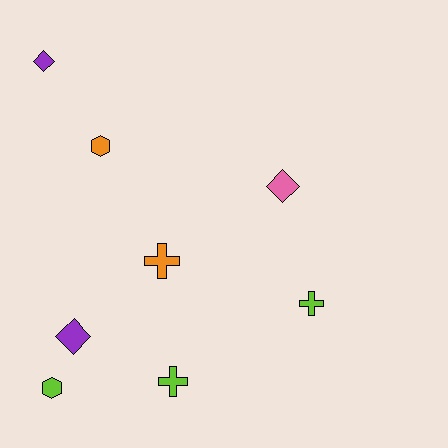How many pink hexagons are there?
There are no pink hexagons.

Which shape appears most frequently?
Cross, with 3 objects.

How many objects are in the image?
There are 8 objects.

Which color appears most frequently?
Lime, with 3 objects.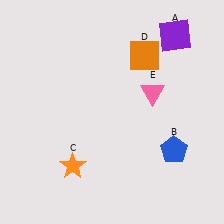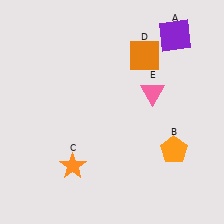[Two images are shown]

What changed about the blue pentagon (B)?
In Image 1, B is blue. In Image 2, it changed to orange.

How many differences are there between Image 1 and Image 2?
There is 1 difference between the two images.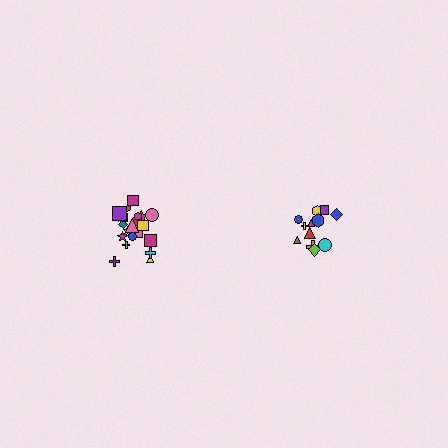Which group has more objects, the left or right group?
The left group.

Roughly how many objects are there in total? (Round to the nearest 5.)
Roughly 35 objects in total.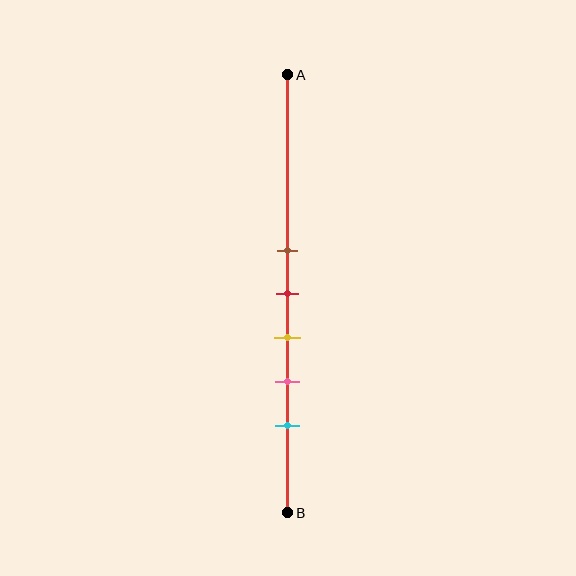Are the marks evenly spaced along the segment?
Yes, the marks are approximately evenly spaced.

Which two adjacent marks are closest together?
The brown and red marks are the closest adjacent pair.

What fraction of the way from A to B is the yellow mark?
The yellow mark is approximately 60% (0.6) of the way from A to B.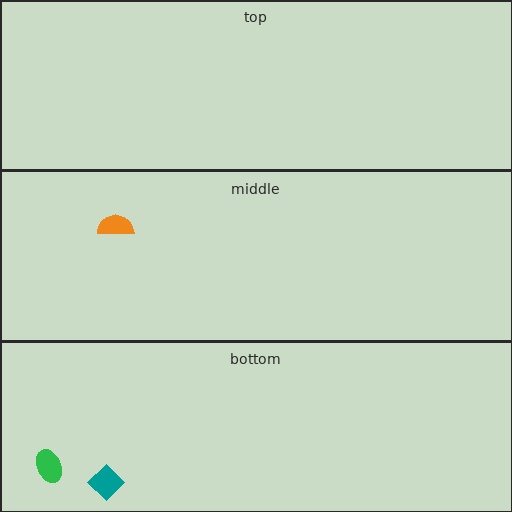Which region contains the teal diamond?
The bottom region.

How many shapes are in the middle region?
1.